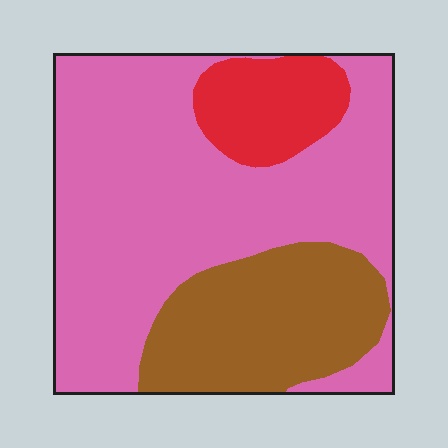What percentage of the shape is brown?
Brown covers around 25% of the shape.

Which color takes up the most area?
Pink, at roughly 65%.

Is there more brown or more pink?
Pink.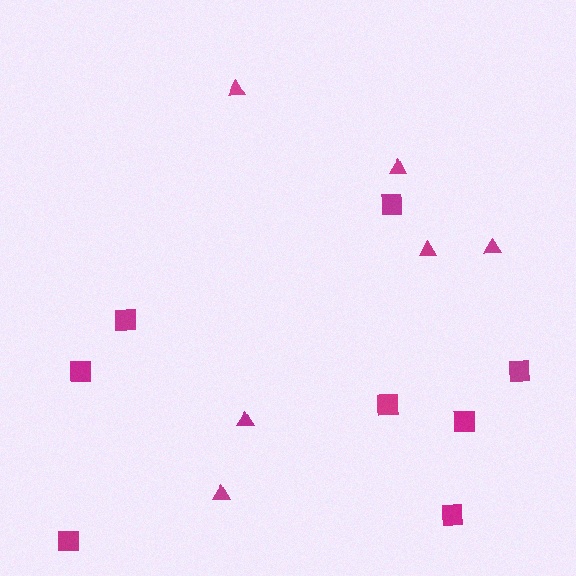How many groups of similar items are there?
There are 2 groups: one group of triangles (6) and one group of squares (8).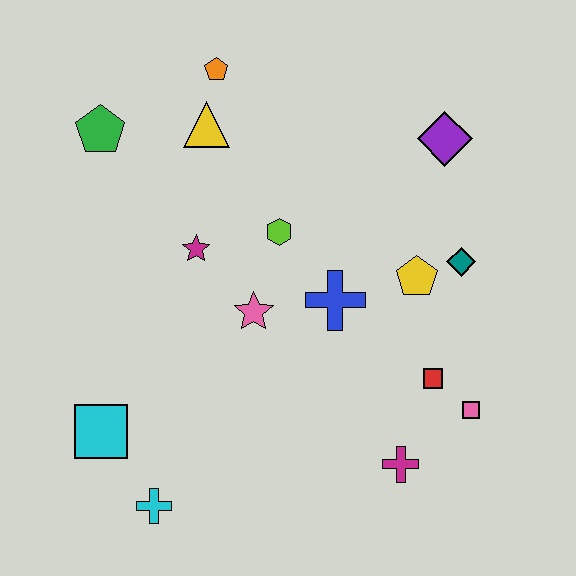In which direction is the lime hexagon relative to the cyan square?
The lime hexagon is above the cyan square.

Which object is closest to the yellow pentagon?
The teal diamond is closest to the yellow pentagon.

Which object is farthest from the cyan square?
The purple diamond is farthest from the cyan square.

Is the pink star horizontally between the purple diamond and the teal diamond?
No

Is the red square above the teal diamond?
No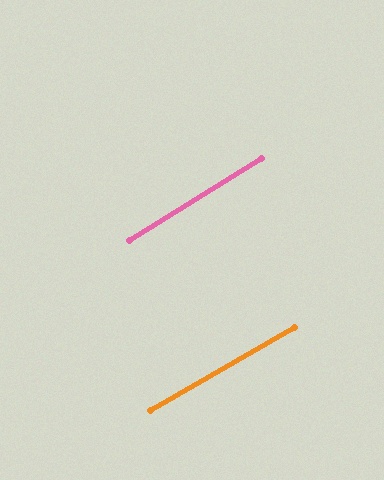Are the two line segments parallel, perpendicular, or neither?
Parallel — their directions differ by only 1.9°.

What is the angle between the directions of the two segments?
Approximately 2 degrees.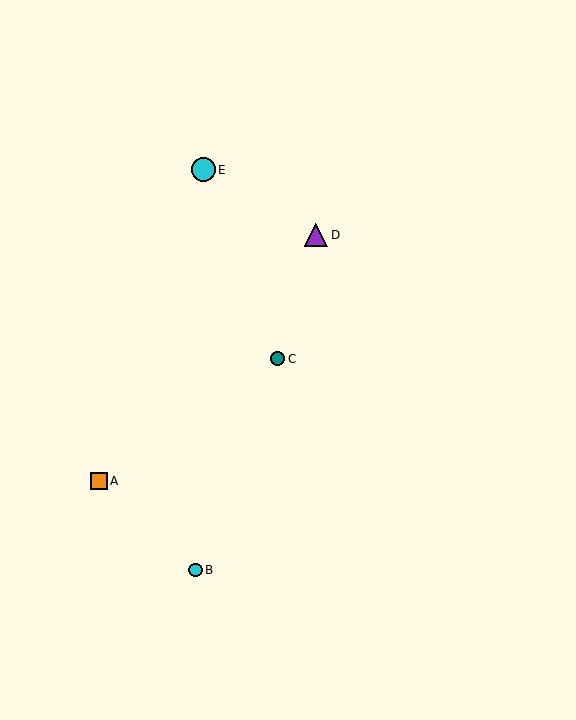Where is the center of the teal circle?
The center of the teal circle is at (278, 359).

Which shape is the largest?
The cyan circle (labeled E) is the largest.